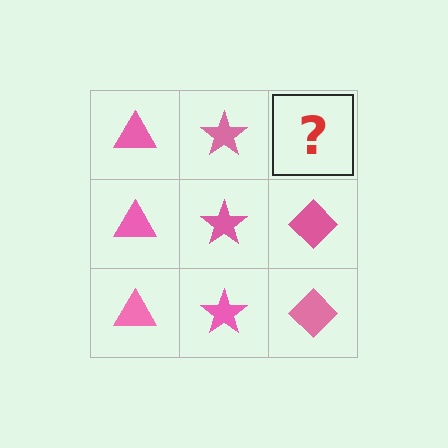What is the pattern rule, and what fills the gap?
The rule is that each column has a consistent shape. The gap should be filled with a pink diamond.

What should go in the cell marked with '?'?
The missing cell should contain a pink diamond.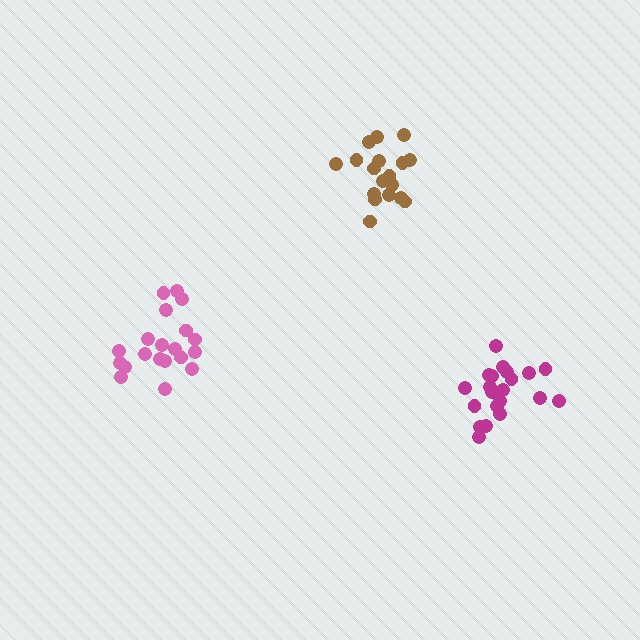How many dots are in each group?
Group 1: 20 dots, Group 2: 21 dots, Group 3: 18 dots (59 total).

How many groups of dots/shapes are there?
There are 3 groups.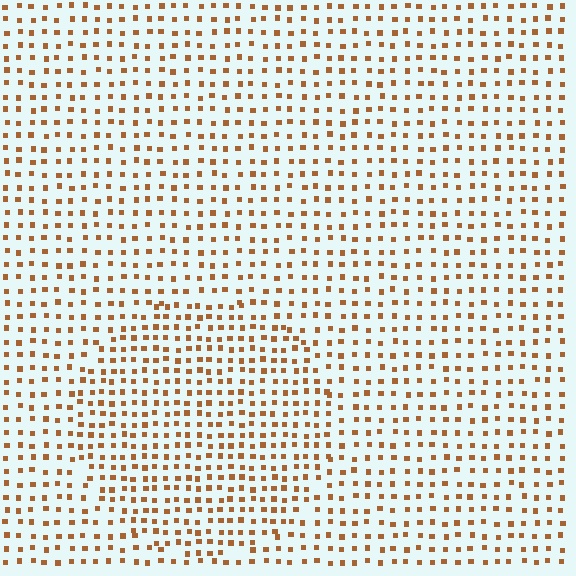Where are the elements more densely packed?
The elements are more densely packed inside the circle boundary.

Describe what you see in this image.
The image contains small brown elements arranged at two different densities. A circle-shaped region is visible where the elements are more densely packed than the surrounding area.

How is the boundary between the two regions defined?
The boundary is defined by a change in element density (approximately 1.4x ratio). All elements are the same color, size, and shape.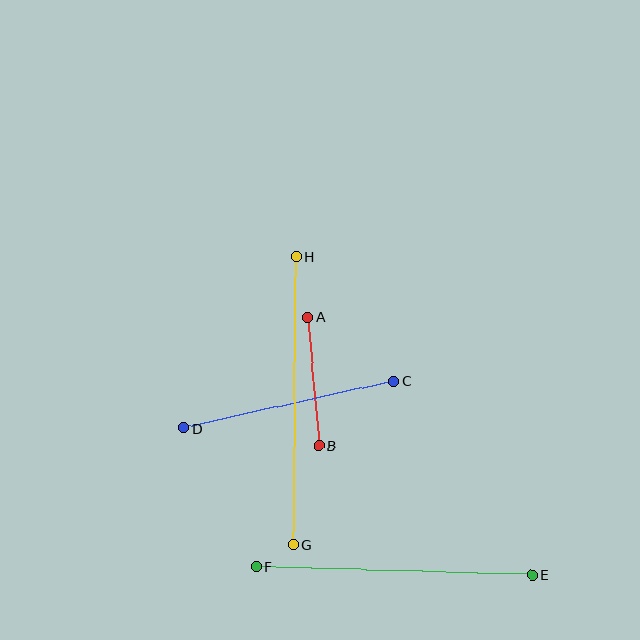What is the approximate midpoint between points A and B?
The midpoint is at approximately (313, 382) pixels.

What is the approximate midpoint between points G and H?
The midpoint is at approximately (295, 400) pixels.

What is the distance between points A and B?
The distance is approximately 129 pixels.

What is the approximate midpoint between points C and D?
The midpoint is at approximately (289, 405) pixels.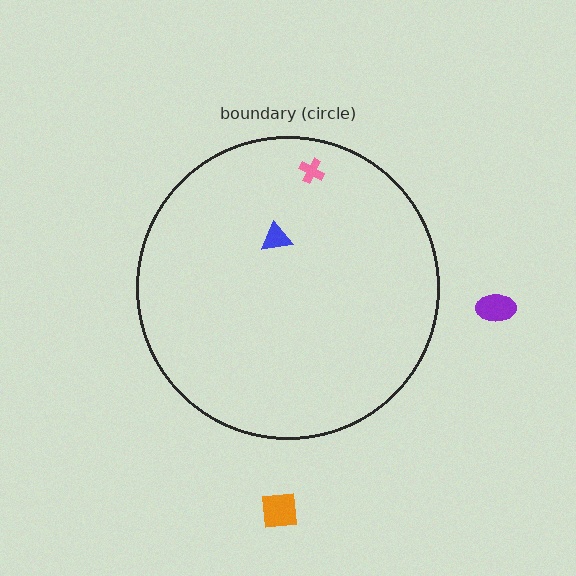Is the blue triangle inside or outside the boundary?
Inside.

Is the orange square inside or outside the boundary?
Outside.